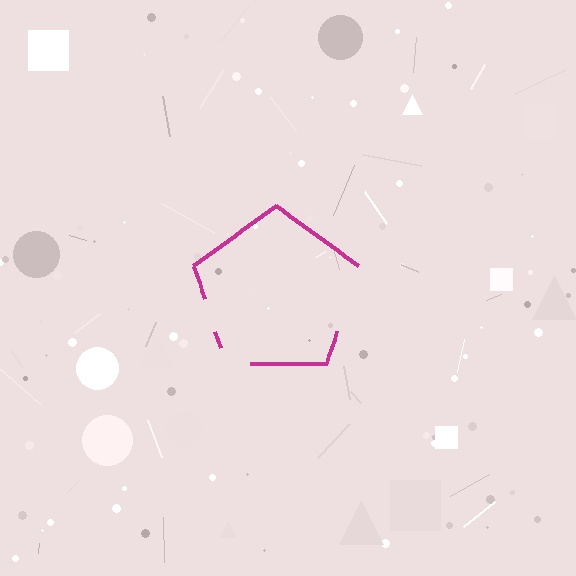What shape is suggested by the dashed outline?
The dashed outline suggests a pentagon.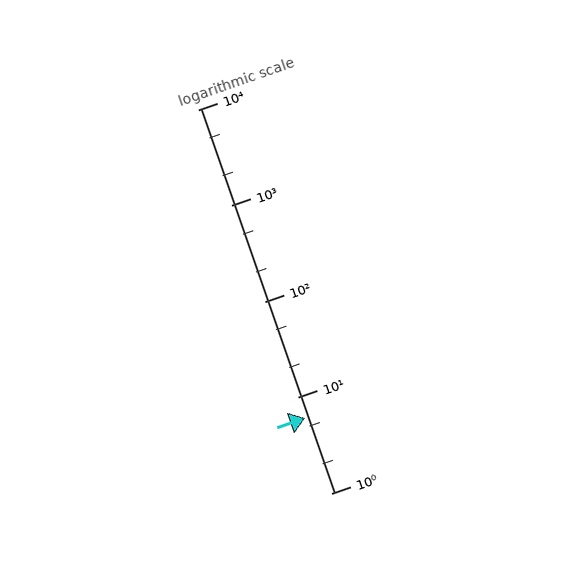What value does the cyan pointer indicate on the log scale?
The pointer indicates approximately 6.1.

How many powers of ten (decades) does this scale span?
The scale spans 4 decades, from 1 to 10000.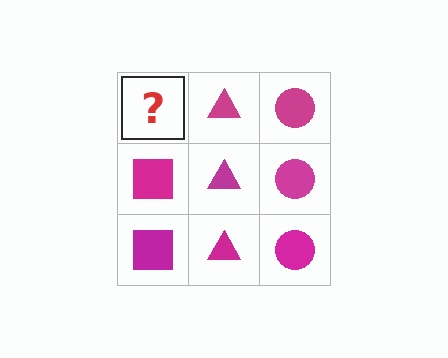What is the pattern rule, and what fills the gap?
The rule is that each column has a consistent shape. The gap should be filled with a magenta square.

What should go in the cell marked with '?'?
The missing cell should contain a magenta square.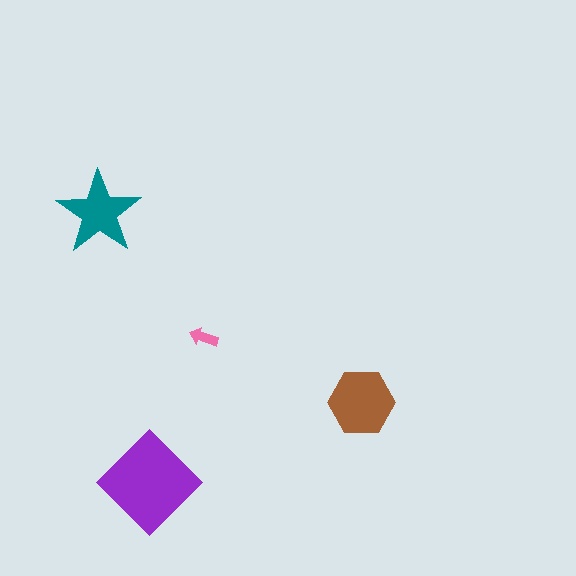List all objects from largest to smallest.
The purple diamond, the brown hexagon, the teal star, the pink arrow.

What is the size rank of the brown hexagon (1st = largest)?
2nd.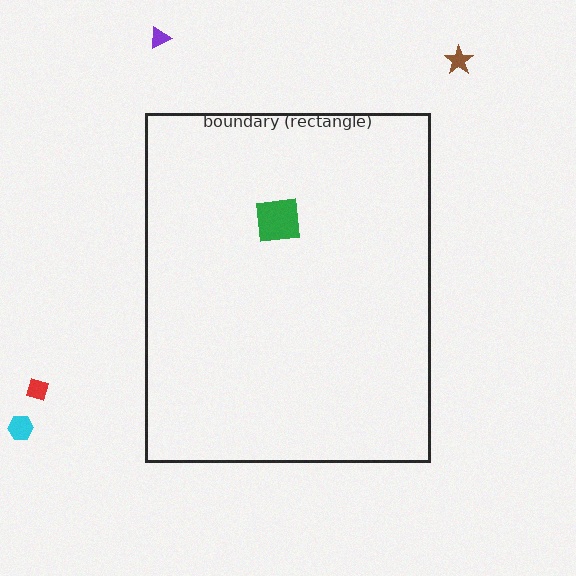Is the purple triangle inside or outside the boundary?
Outside.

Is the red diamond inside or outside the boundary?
Outside.